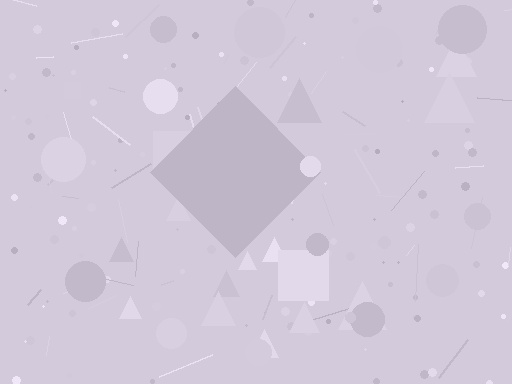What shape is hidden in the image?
A diamond is hidden in the image.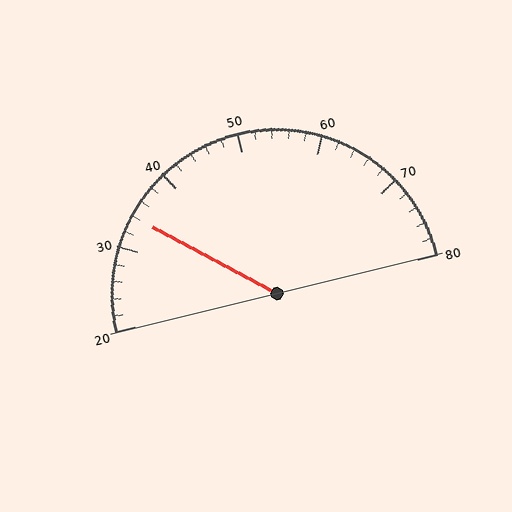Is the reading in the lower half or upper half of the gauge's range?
The reading is in the lower half of the range (20 to 80).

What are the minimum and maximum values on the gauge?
The gauge ranges from 20 to 80.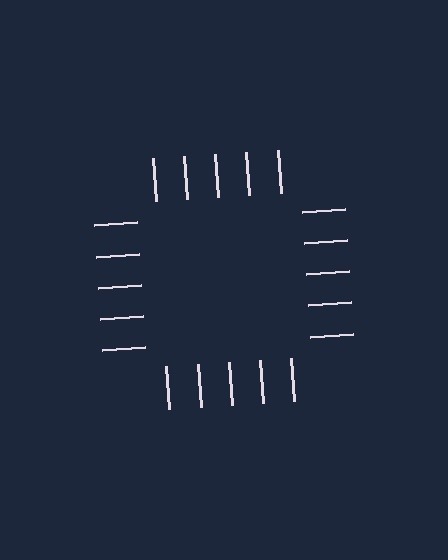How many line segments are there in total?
20 — 5 along each of the 4 edges.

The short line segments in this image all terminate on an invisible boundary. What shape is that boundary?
An illusory square — the line segments terminate on its edges but no continuous stroke is drawn.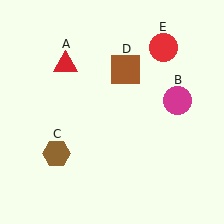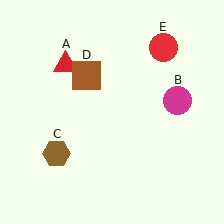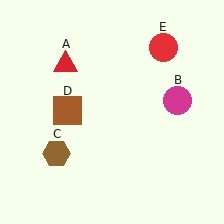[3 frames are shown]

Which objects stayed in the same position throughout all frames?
Red triangle (object A) and magenta circle (object B) and brown hexagon (object C) and red circle (object E) remained stationary.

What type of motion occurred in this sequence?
The brown square (object D) rotated counterclockwise around the center of the scene.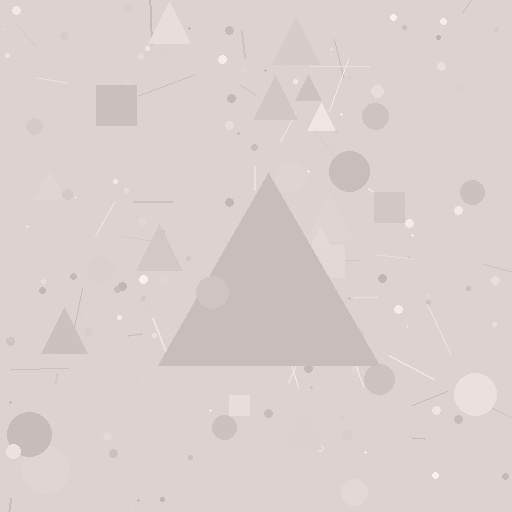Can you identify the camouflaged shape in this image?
The camouflaged shape is a triangle.